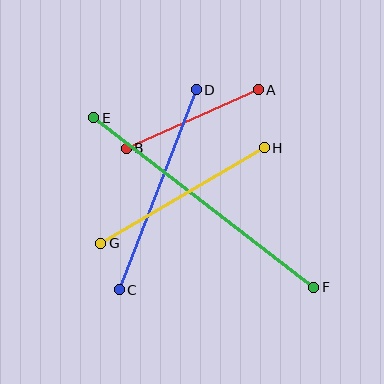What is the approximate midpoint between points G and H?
The midpoint is at approximately (182, 196) pixels.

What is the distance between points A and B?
The distance is approximately 144 pixels.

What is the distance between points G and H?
The distance is approximately 189 pixels.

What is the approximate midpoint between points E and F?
The midpoint is at approximately (204, 202) pixels.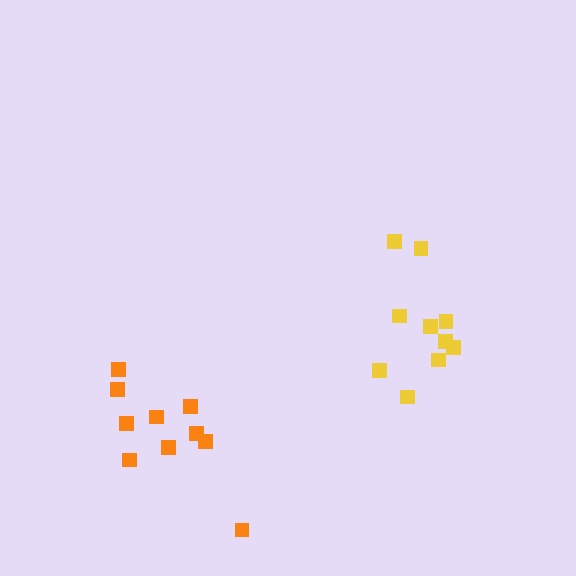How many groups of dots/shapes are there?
There are 2 groups.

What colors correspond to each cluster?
The clusters are colored: orange, yellow.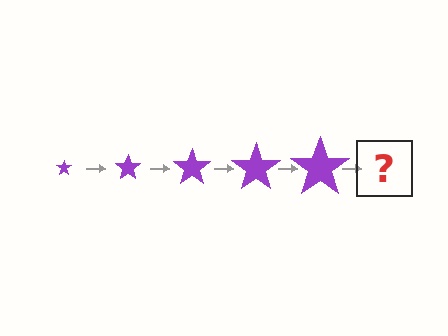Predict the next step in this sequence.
The next step is a purple star, larger than the previous one.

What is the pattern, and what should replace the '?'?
The pattern is that the star gets progressively larger each step. The '?' should be a purple star, larger than the previous one.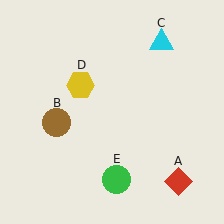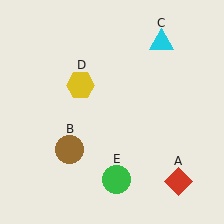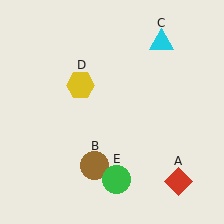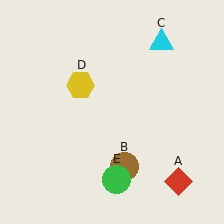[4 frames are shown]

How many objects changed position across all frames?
1 object changed position: brown circle (object B).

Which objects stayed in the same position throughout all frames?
Red diamond (object A) and cyan triangle (object C) and yellow hexagon (object D) and green circle (object E) remained stationary.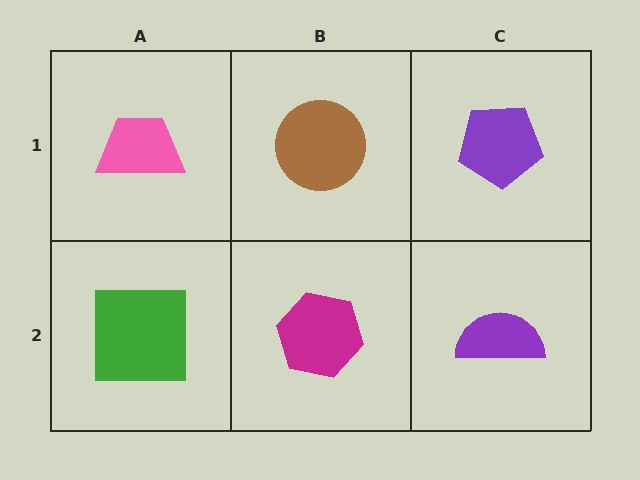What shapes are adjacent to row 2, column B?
A brown circle (row 1, column B), a green square (row 2, column A), a purple semicircle (row 2, column C).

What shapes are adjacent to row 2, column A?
A pink trapezoid (row 1, column A), a magenta hexagon (row 2, column B).